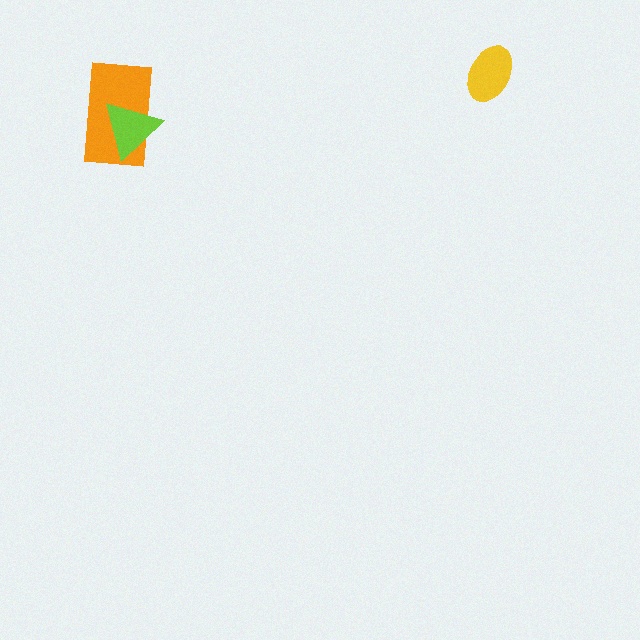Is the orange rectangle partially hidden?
Yes, it is partially covered by another shape.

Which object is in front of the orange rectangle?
The lime triangle is in front of the orange rectangle.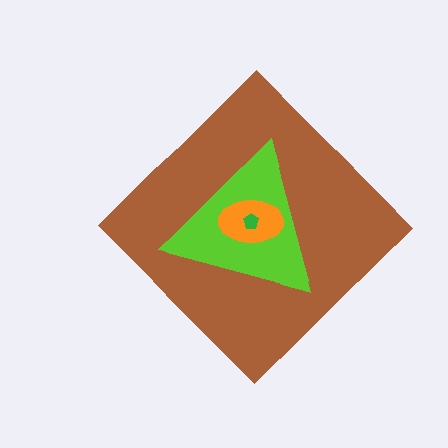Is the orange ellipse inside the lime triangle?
Yes.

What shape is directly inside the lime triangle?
The orange ellipse.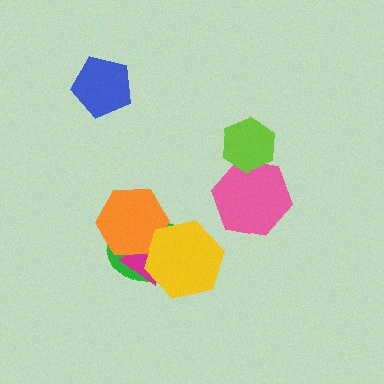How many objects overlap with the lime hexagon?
1 object overlaps with the lime hexagon.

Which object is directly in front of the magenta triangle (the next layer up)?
The orange hexagon is directly in front of the magenta triangle.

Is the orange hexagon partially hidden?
Yes, it is partially covered by another shape.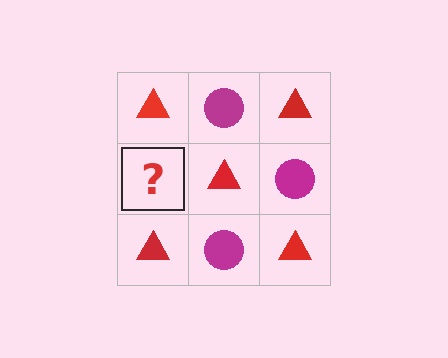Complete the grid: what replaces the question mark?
The question mark should be replaced with a magenta circle.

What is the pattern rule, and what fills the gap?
The rule is that it alternates red triangle and magenta circle in a checkerboard pattern. The gap should be filled with a magenta circle.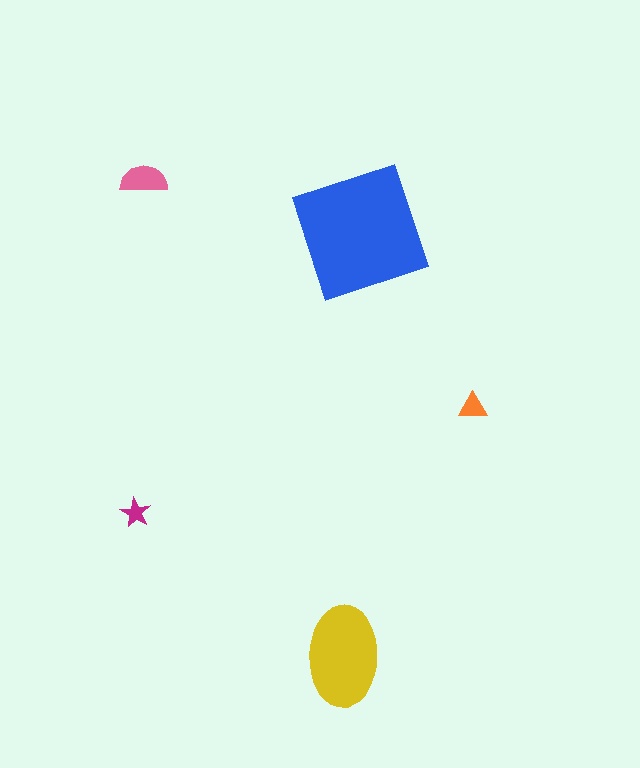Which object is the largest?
The blue square.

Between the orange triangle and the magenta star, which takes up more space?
The orange triangle.